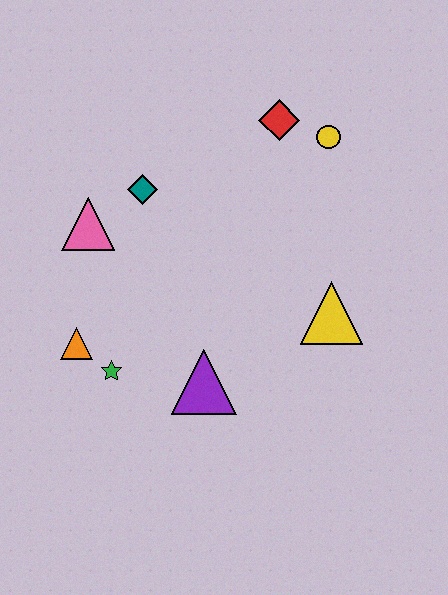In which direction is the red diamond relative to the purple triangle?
The red diamond is above the purple triangle.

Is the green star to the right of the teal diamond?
No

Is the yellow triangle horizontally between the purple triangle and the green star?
No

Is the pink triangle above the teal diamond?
No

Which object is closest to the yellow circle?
The red diamond is closest to the yellow circle.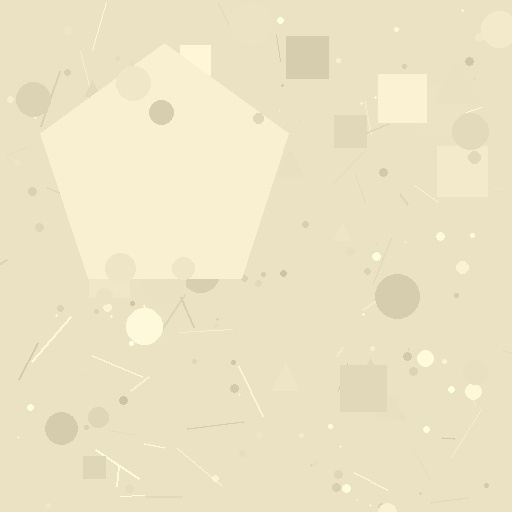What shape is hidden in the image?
A pentagon is hidden in the image.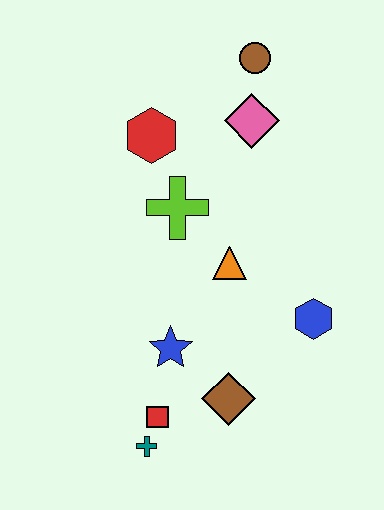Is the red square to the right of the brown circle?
No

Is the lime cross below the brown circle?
Yes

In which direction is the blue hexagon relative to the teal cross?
The blue hexagon is to the right of the teal cross.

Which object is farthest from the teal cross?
The brown circle is farthest from the teal cross.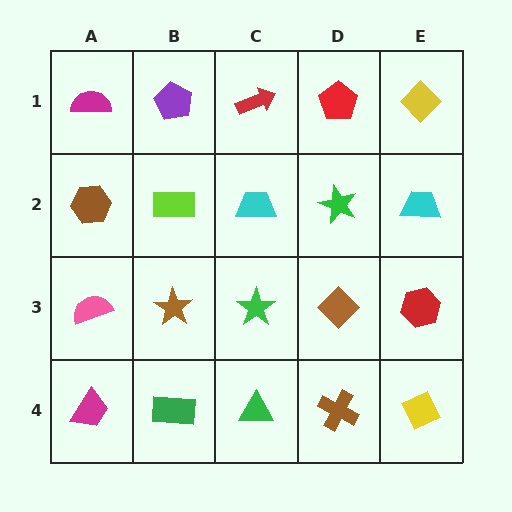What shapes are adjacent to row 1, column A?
A brown hexagon (row 2, column A), a purple pentagon (row 1, column B).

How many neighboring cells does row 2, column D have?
4.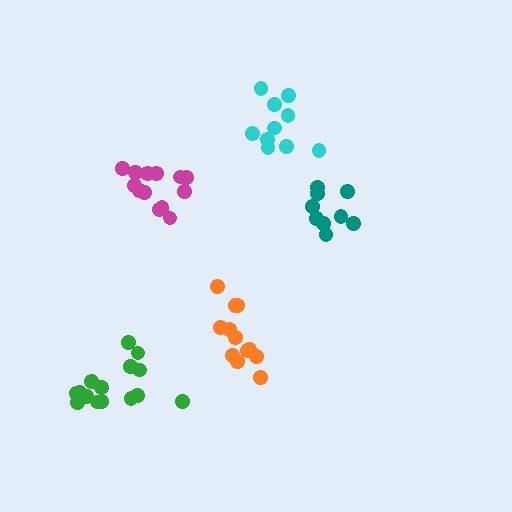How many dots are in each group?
Group 1: 14 dots, Group 2: 9 dots, Group 3: 10 dots, Group 4: 15 dots, Group 5: 12 dots (60 total).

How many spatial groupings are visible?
There are 5 spatial groupings.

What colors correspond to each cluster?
The clusters are colored: magenta, teal, cyan, green, orange.